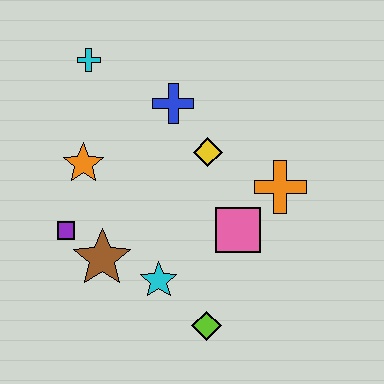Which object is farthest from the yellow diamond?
The lime diamond is farthest from the yellow diamond.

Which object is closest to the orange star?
The purple square is closest to the orange star.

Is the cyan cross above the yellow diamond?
Yes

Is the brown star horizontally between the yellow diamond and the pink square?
No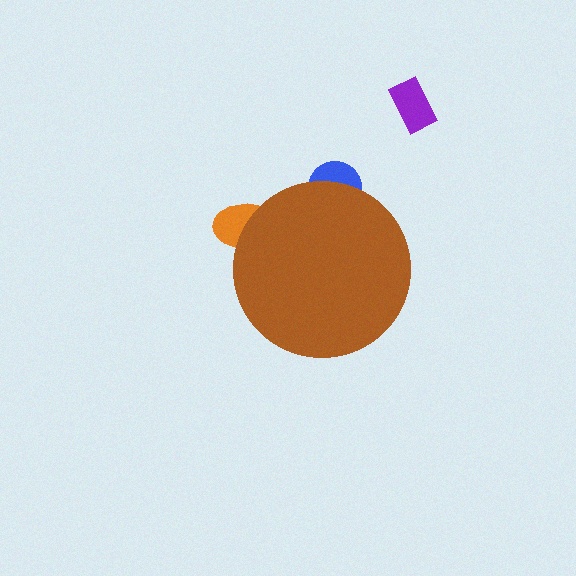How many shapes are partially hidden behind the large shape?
2 shapes are partially hidden.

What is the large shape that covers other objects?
A brown circle.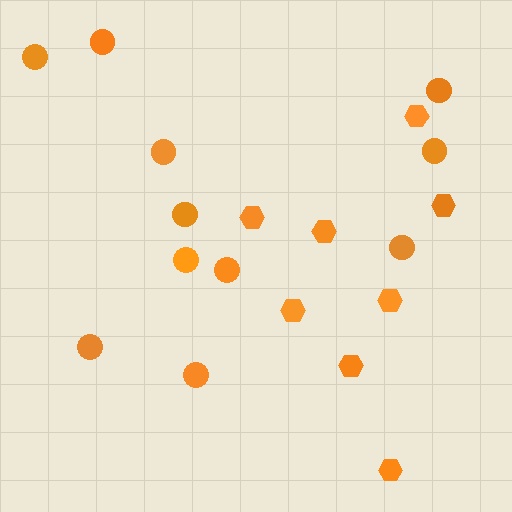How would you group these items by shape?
There are 2 groups: one group of hexagons (8) and one group of circles (11).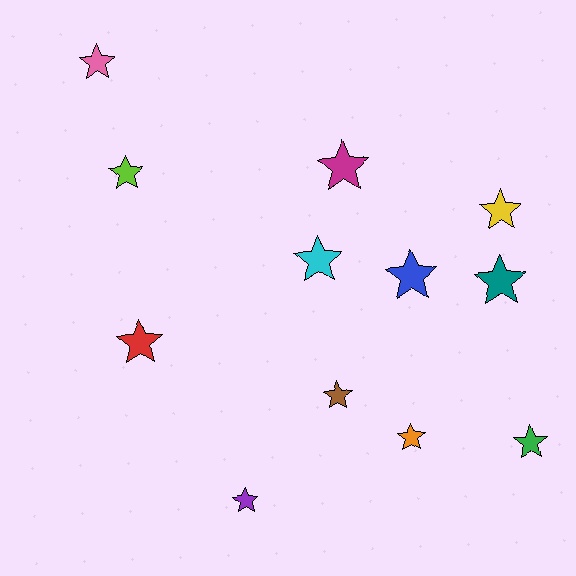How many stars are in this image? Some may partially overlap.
There are 12 stars.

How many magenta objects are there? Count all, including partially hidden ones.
There is 1 magenta object.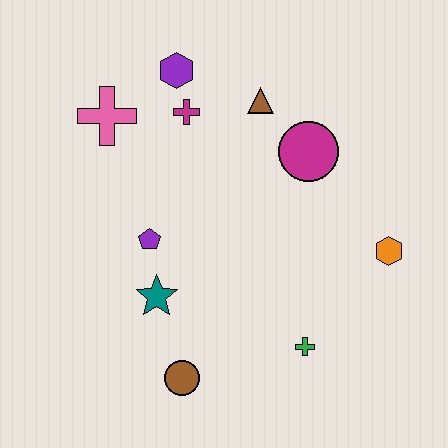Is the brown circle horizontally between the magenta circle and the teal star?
Yes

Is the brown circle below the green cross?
Yes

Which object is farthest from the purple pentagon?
The orange hexagon is farthest from the purple pentagon.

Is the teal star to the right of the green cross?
No